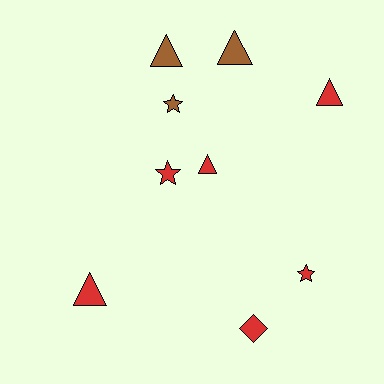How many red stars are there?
There are 2 red stars.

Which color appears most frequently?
Red, with 6 objects.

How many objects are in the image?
There are 9 objects.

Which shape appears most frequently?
Triangle, with 5 objects.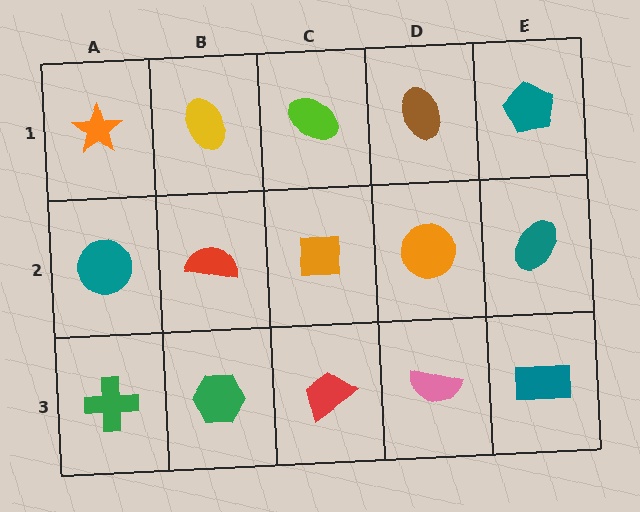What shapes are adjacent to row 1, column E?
A teal ellipse (row 2, column E), a brown ellipse (row 1, column D).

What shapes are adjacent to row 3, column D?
An orange circle (row 2, column D), a red trapezoid (row 3, column C), a teal rectangle (row 3, column E).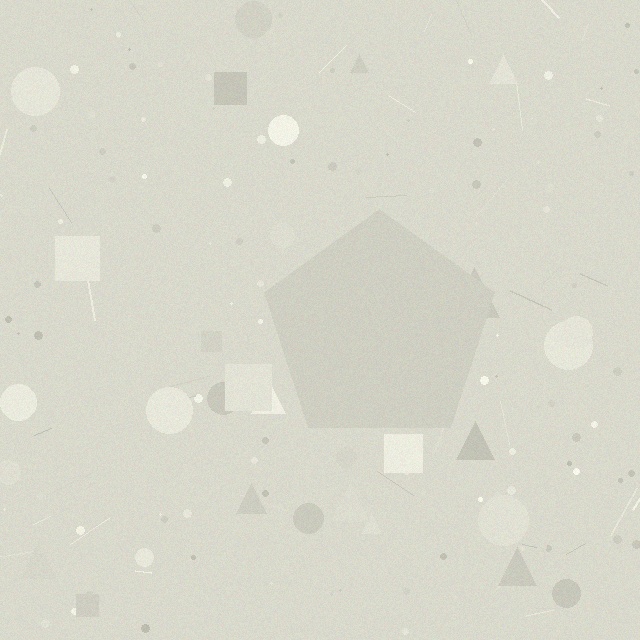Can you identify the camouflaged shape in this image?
The camouflaged shape is a pentagon.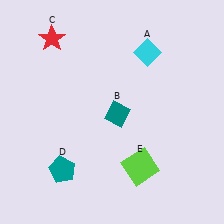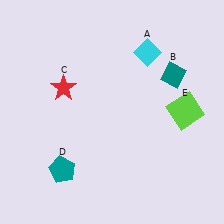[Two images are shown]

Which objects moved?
The objects that moved are: the teal diamond (B), the red star (C), the lime square (E).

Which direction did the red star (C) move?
The red star (C) moved down.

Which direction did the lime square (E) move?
The lime square (E) moved up.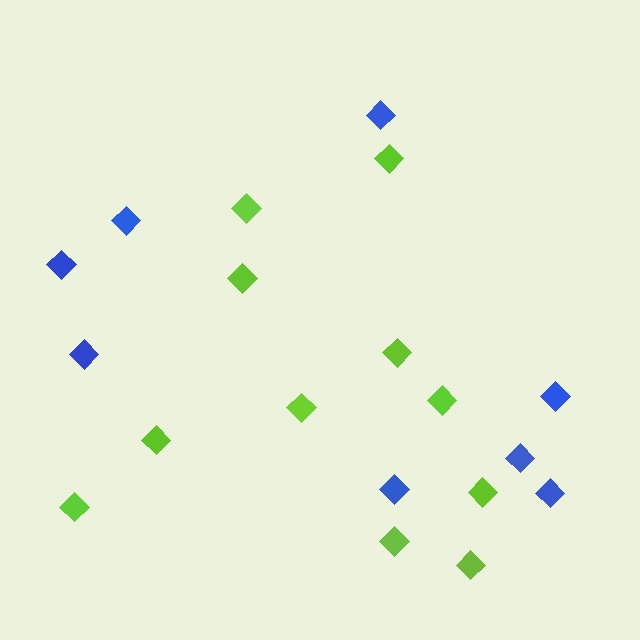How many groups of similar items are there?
There are 2 groups: one group of blue diamonds (8) and one group of lime diamonds (11).